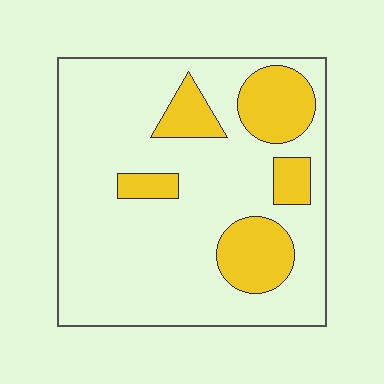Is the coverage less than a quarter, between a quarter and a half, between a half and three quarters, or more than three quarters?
Less than a quarter.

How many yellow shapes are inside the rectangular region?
5.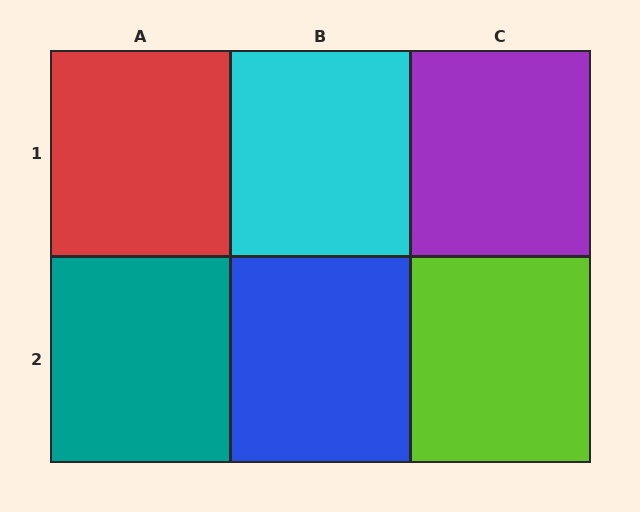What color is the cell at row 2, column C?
Lime.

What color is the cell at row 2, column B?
Blue.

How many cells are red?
1 cell is red.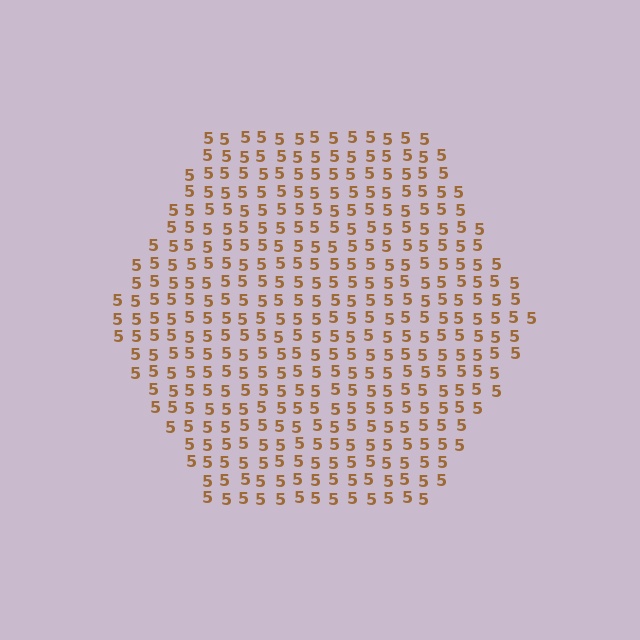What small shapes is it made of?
It is made of small digit 5's.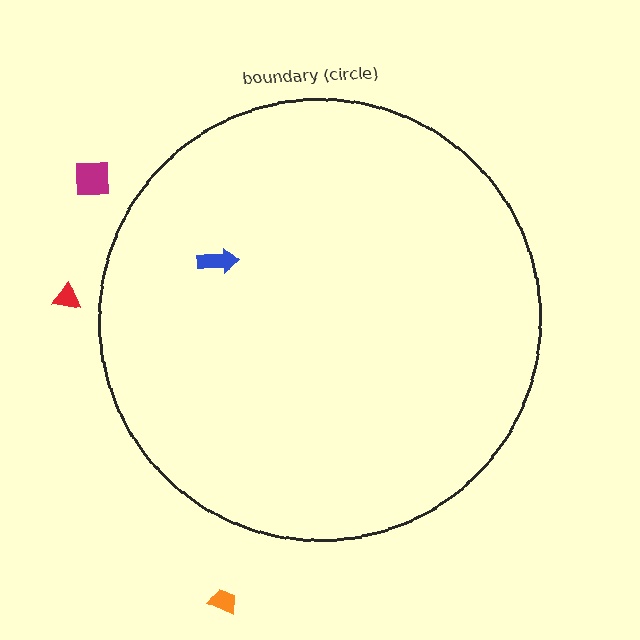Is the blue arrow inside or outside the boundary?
Inside.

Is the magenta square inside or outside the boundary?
Outside.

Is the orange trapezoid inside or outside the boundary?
Outside.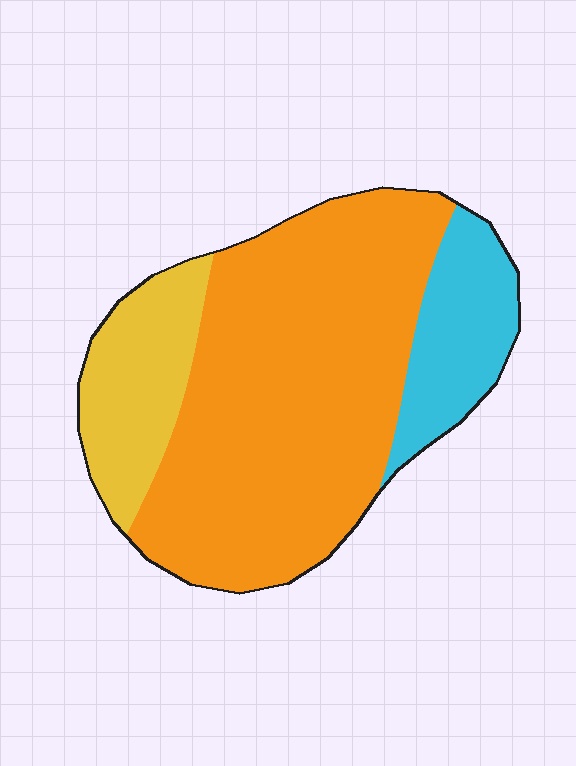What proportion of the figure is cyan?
Cyan covers roughly 15% of the figure.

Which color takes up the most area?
Orange, at roughly 65%.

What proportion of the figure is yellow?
Yellow takes up about one sixth (1/6) of the figure.